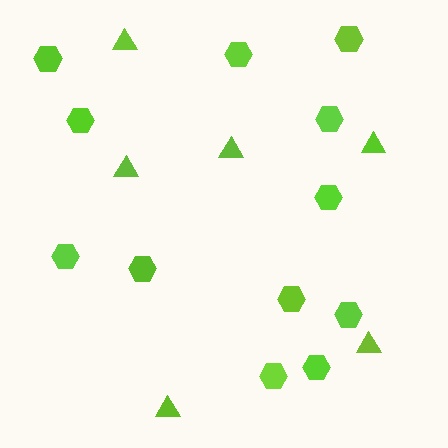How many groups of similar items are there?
There are 2 groups: one group of hexagons (12) and one group of triangles (6).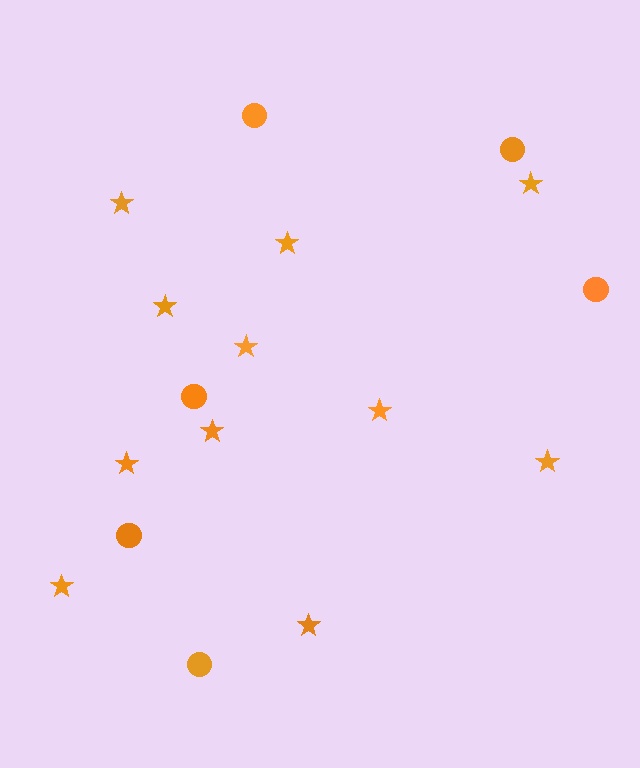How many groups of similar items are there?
There are 2 groups: one group of circles (6) and one group of stars (11).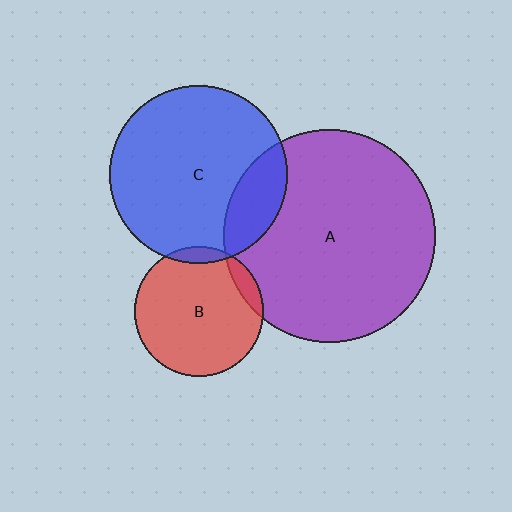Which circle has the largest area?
Circle A (purple).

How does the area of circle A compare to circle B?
Approximately 2.7 times.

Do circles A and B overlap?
Yes.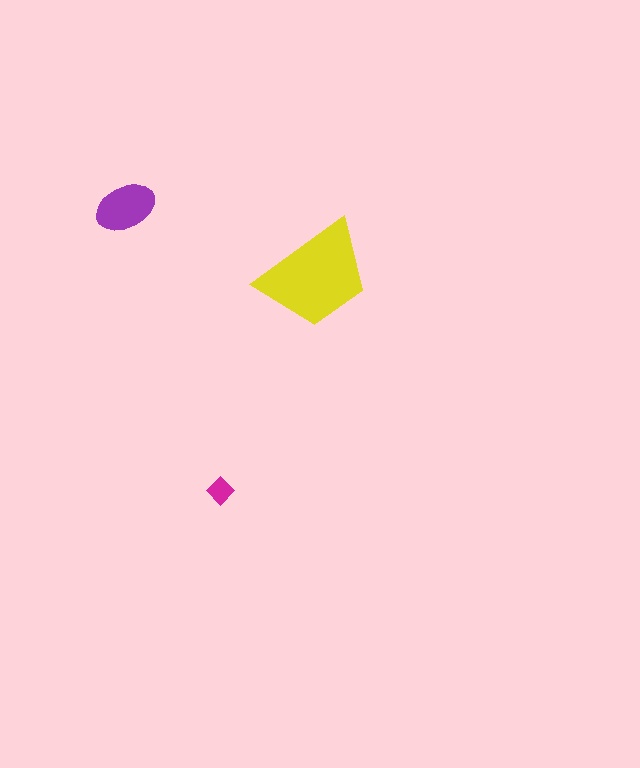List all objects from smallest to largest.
The magenta diamond, the purple ellipse, the yellow trapezoid.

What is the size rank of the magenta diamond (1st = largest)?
3rd.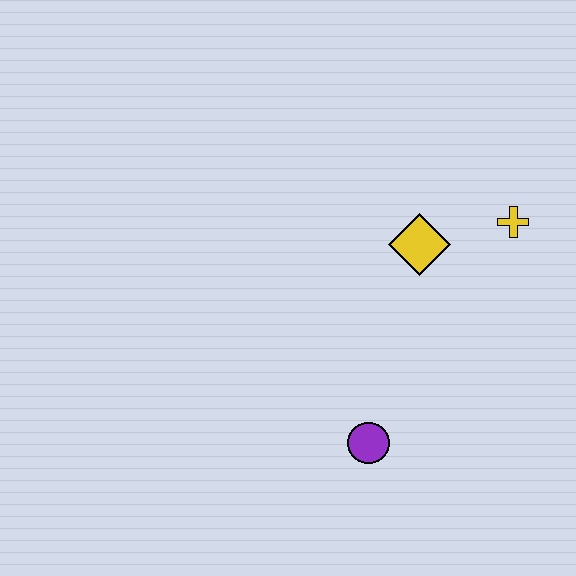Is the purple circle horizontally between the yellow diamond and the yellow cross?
No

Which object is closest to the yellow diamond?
The yellow cross is closest to the yellow diamond.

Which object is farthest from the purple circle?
The yellow cross is farthest from the purple circle.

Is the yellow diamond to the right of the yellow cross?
No